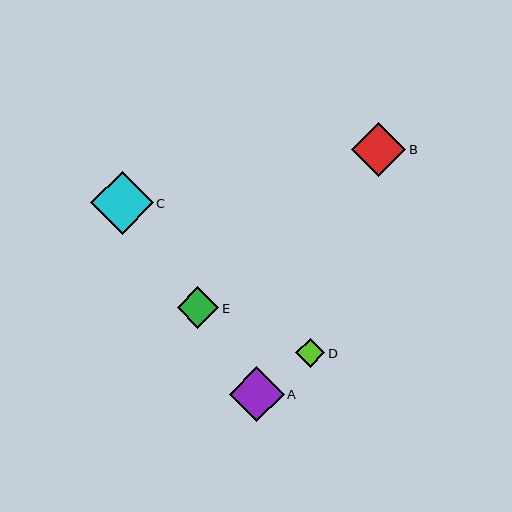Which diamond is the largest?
Diamond C is the largest with a size of approximately 63 pixels.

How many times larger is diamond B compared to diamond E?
Diamond B is approximately 1.3 times the size of diamond E.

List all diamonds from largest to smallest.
From largest to smallest: C, A, B, E, D.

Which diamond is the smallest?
Diamond D is the smallest with a size of approximately 29 pixels.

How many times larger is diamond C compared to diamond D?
Diamond C is approximately 2.1 times the size of diamond D.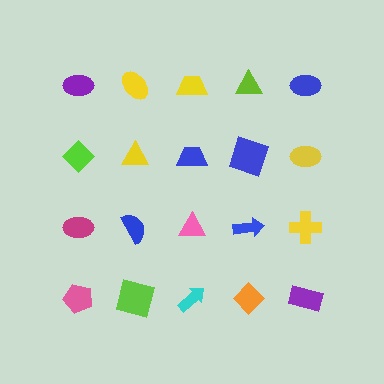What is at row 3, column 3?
A pink triangle.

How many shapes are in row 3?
5 shapes.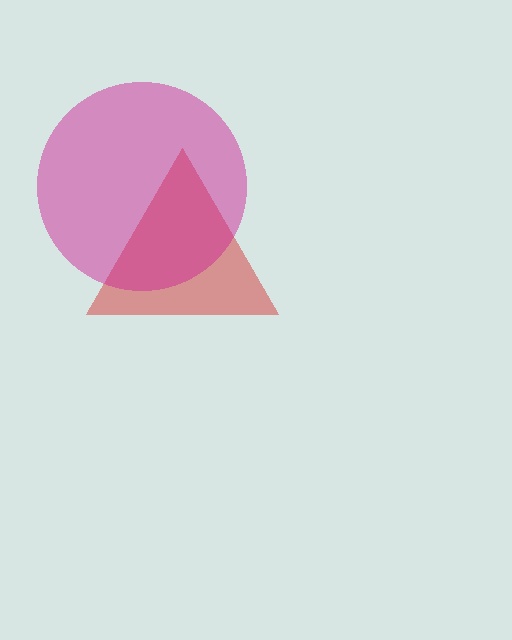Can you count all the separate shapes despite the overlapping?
Yes, there are 2 separate shapes.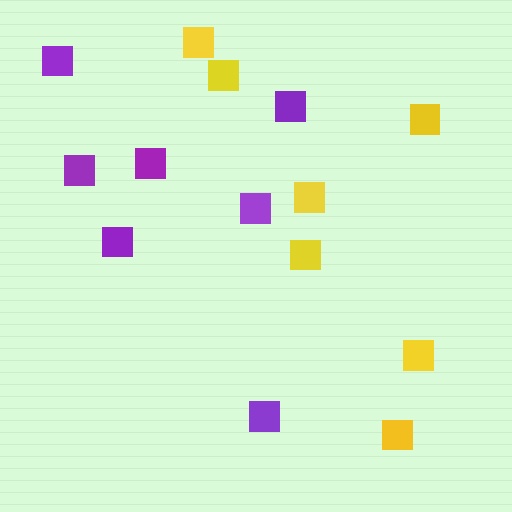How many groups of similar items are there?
There are 2 groups: one group of purple squares (7) and one group of yellow squares (7).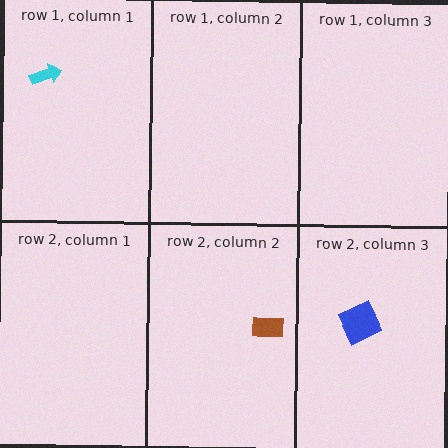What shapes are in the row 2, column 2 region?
The brown rectangle.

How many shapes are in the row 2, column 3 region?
1.